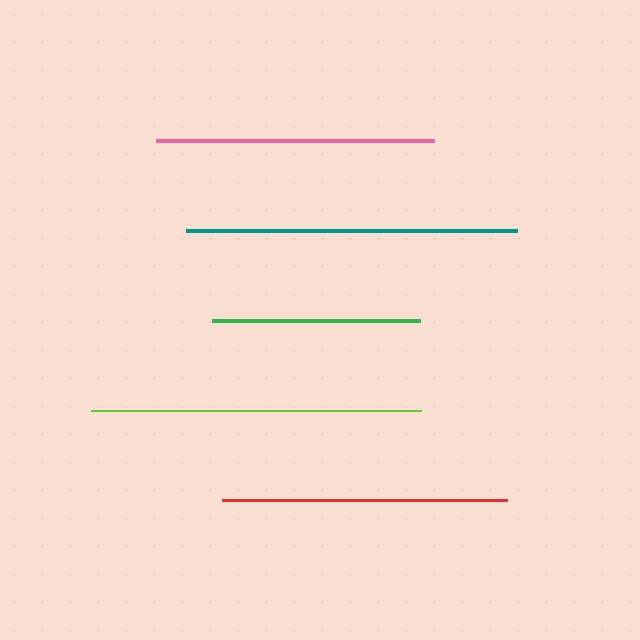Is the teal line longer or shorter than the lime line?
The teal line is longer than the lime line.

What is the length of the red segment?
The red segment is approximately 285 pixels long.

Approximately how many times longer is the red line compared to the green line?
The red line is approximately 1.4 times the length of the green line.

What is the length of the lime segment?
The lime segment is approximately 329 pixels long.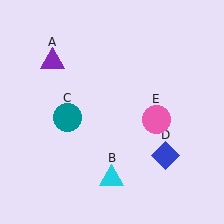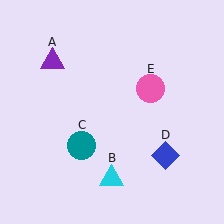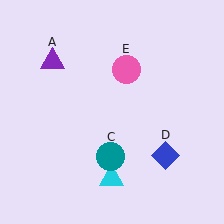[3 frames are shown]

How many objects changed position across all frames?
2 objects changed position: teal circle (object C), pink circle (object E).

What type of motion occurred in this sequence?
The teal circle (object C), pink circle (object E) rotated counterclockwise around the center of the scene.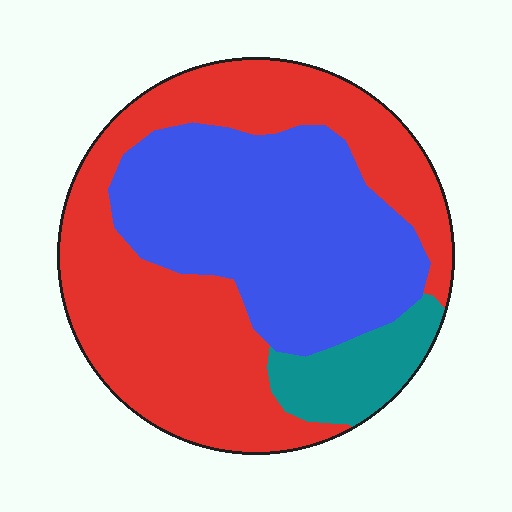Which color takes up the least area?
Teal, at roughly 10%.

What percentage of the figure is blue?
Blue takes up between a third and a half of the figure.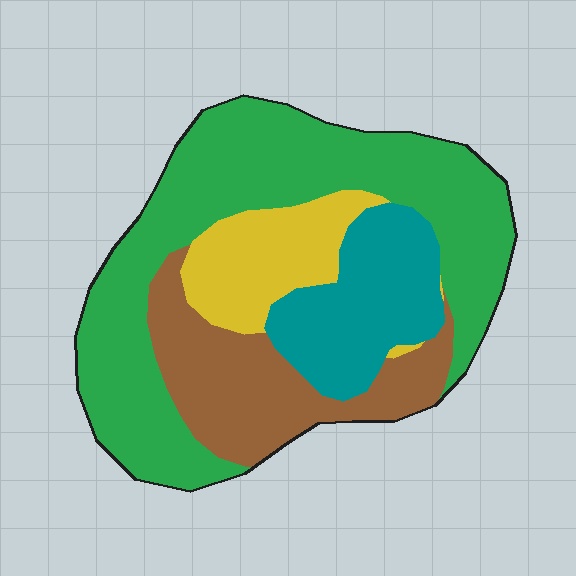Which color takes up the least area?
Yellow, at roughly 15%.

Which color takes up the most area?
Green, at roughly 50%.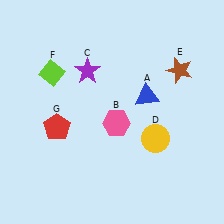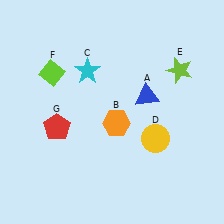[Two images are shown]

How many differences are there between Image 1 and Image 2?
There are 3 differences between the two images.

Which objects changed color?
B changed from pink to orange. C changed from purple to cyan. E changed from brown to lime.